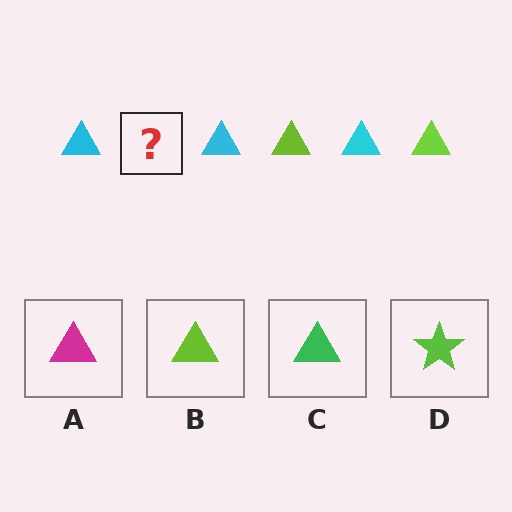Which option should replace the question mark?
Option B.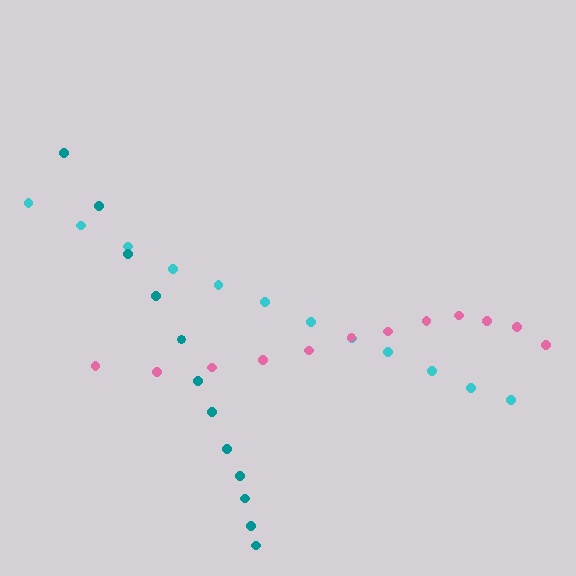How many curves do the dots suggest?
There are 3 distinct paths.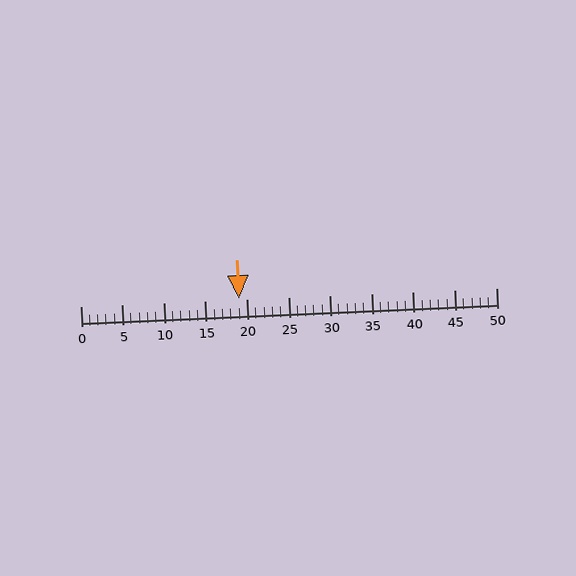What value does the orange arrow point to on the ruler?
The orange arrow points to approximately 19.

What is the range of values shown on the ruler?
The ruler shows values from 0 to 50.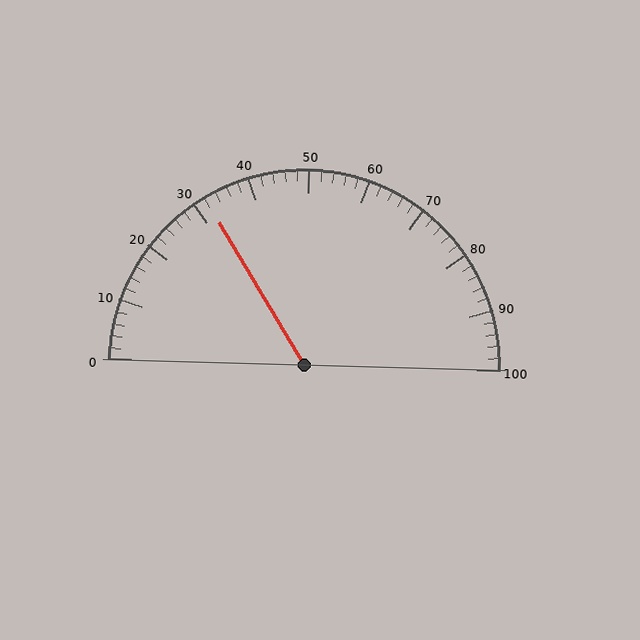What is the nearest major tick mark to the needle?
The nearest major tick mark is 30.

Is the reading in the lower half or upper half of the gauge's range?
The reading is in the lower half of the range (0 to 100).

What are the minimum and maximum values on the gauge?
The gauge ranges from 0 to 100.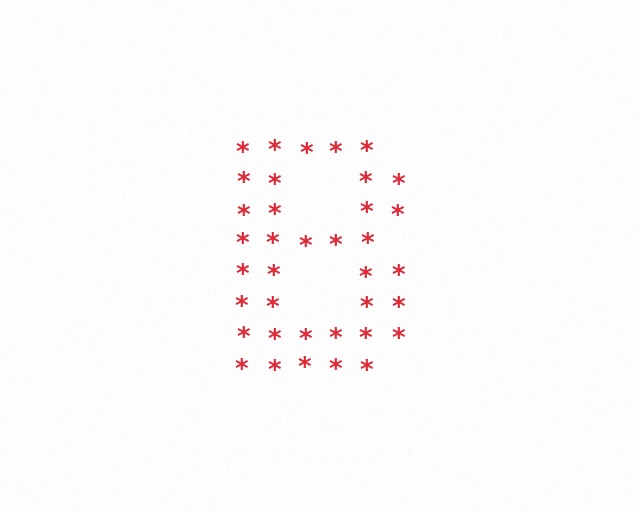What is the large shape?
The large shape is the letter B.